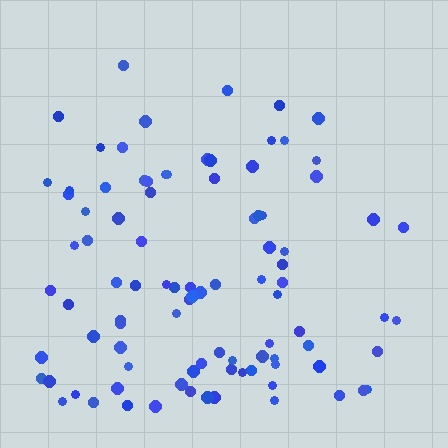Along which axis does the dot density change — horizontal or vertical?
Vertical.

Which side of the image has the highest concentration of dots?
The bottom.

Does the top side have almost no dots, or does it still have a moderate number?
Still a moderate number, just noticeably fewer than the bottom.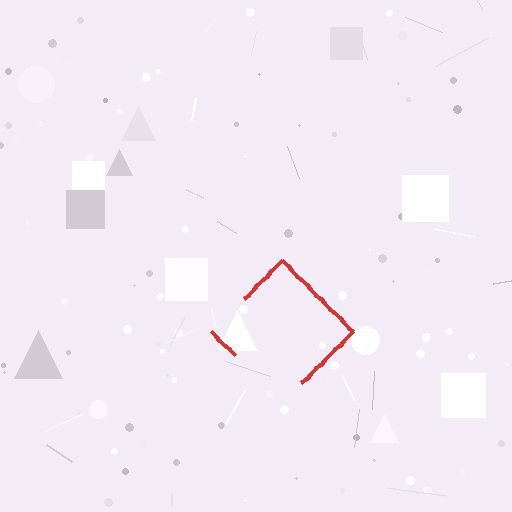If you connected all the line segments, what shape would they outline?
They would outline a diamond.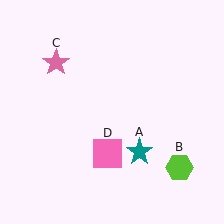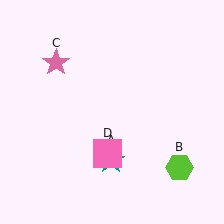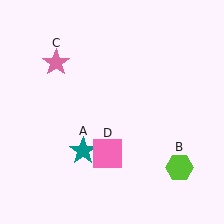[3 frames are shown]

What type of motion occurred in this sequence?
The teal star (object A) rotated clockwise around the center of the scene.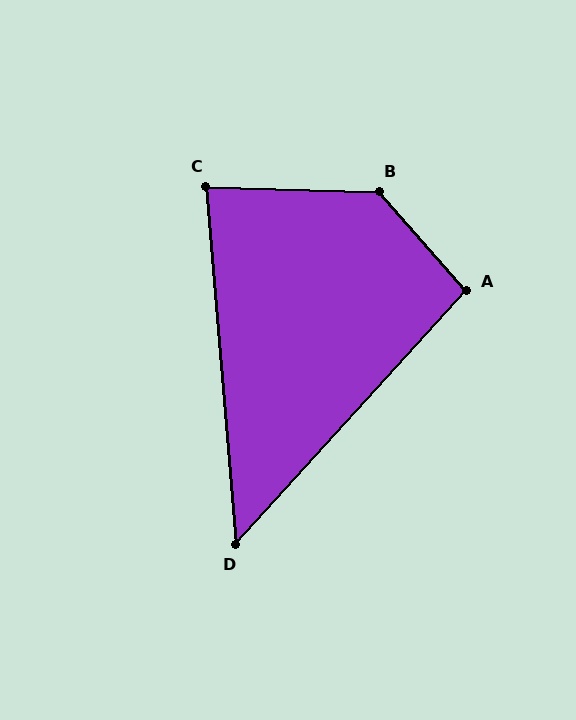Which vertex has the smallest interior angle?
D, at approximately 47 degrees.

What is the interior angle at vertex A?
Approximately 96 degrees (obtuse).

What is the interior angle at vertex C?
Approximately 84 degrees (acute).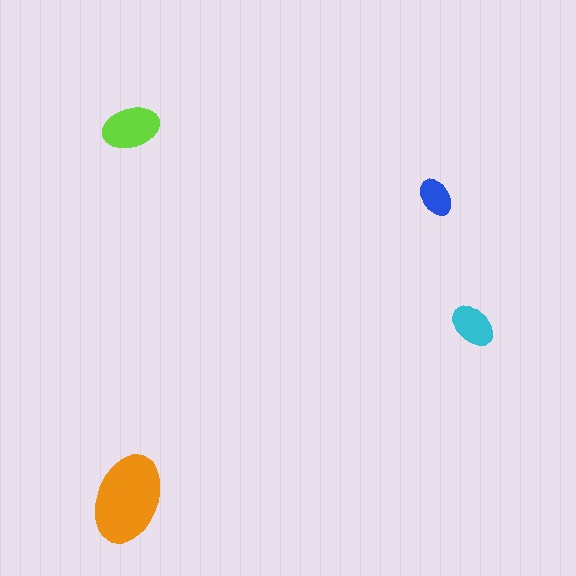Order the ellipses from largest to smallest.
the orange one, the lime one, the cyan one, the blue one.